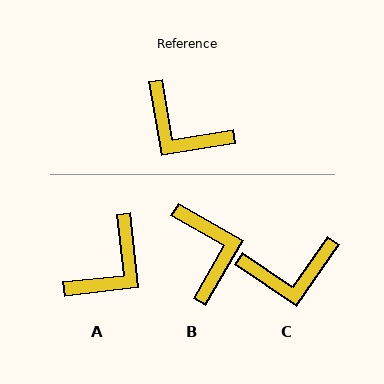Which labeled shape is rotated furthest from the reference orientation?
B, about 141 degrees away.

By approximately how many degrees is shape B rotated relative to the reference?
Approximately 141 degrees counter-clockwise.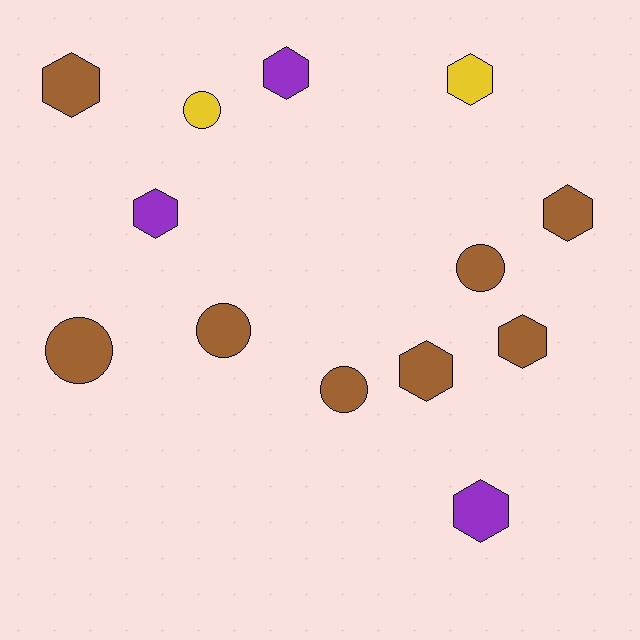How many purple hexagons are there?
There are 3 purple hexagons.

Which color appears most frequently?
Brown, with 8 objects.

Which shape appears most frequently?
Hexagon, with 8 objects.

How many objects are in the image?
There are 13 objects.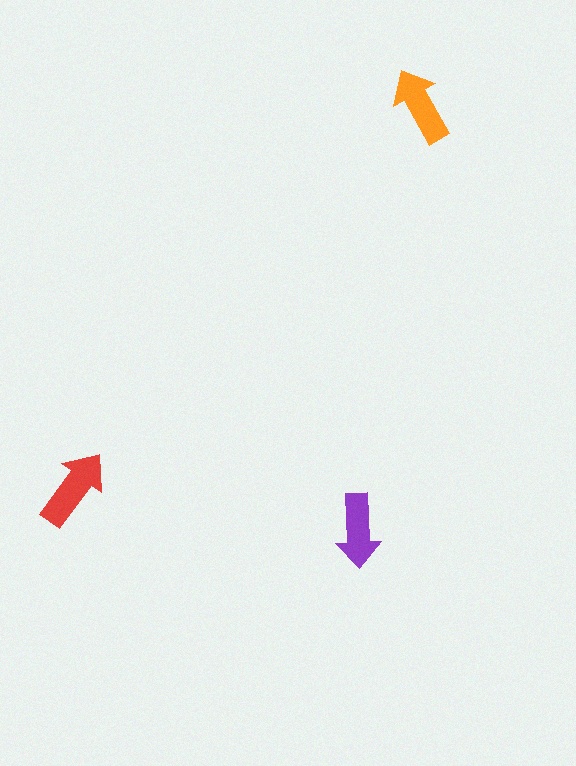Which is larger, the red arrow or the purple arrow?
The red one.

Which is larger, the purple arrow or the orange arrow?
The orange one.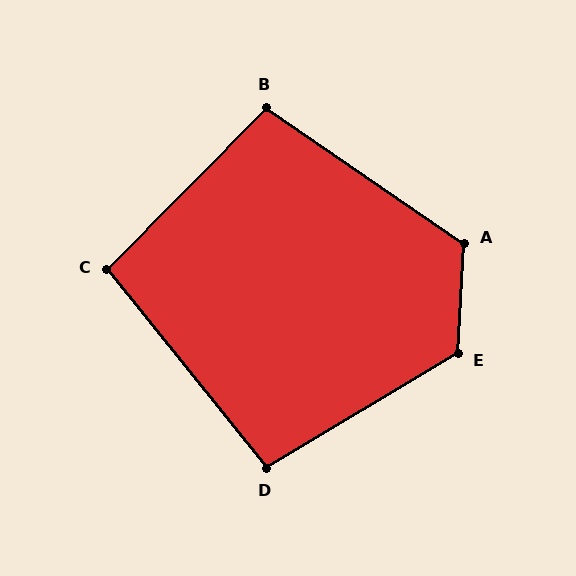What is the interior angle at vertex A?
Approximately 121 degrees (obtuse).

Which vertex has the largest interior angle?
E, at approximately 124 degrees.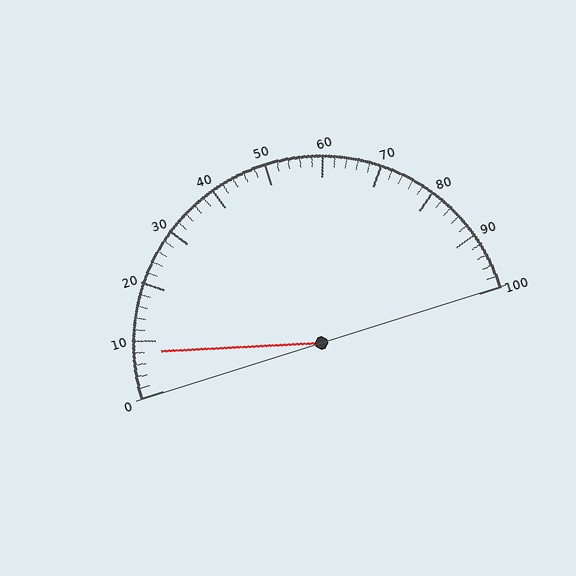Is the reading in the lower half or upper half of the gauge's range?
The reading is in the lower half of the range (0 to 100).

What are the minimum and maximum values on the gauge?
The gauge ranges from 0 to 100.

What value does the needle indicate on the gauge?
The needle indicates approximately 8.